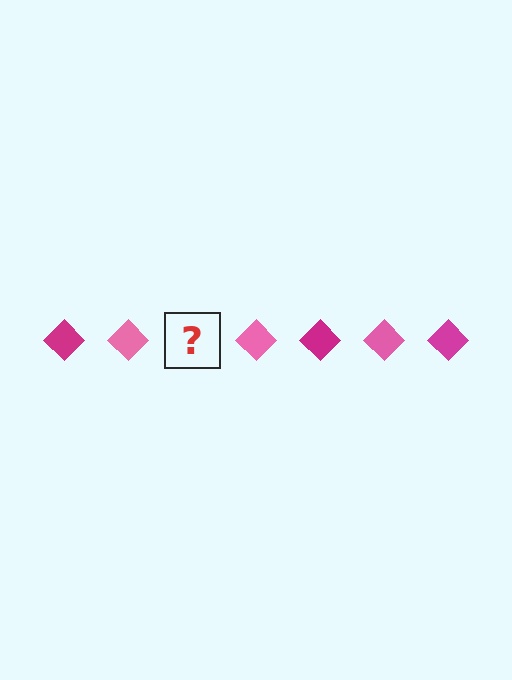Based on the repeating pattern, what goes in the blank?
The blank should be a magenta diamond.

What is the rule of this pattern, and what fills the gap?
The rule is that the pattern cycles through magenta, pink diamonds. The gap should be filled with a magenta diamond.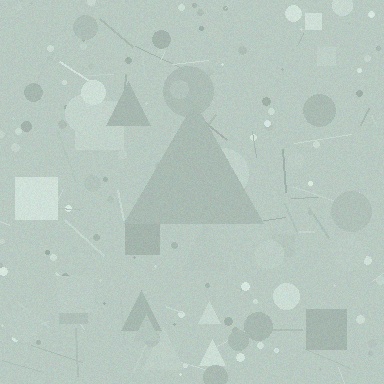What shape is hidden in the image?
A triangle is hidden in the image.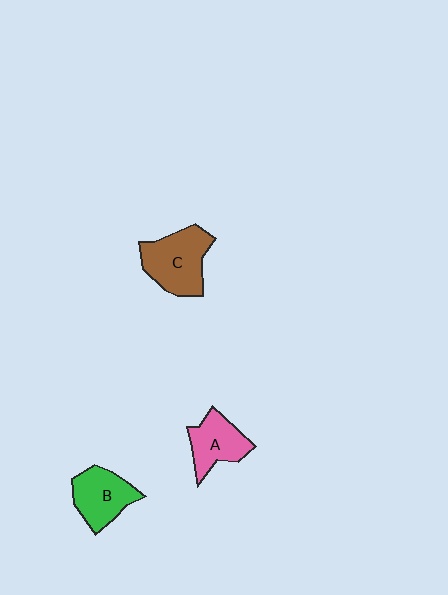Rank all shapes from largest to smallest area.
From largest to smallest: C (brown), B (green), A (pink).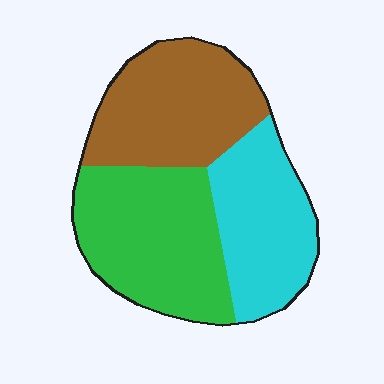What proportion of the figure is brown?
Brown takes up about one third (1/3) of the figure.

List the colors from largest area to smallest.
From largest to smallest: green, brown, cyan.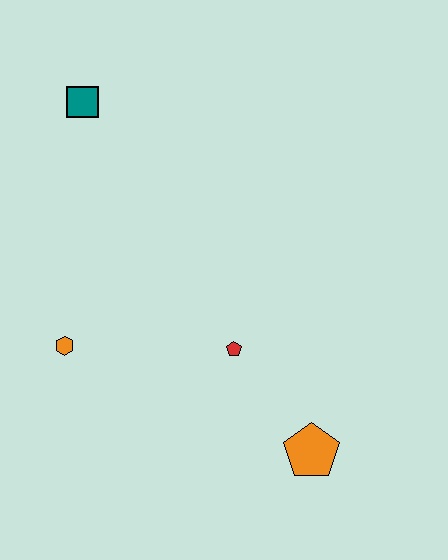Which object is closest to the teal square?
The orange hexagon is closest to the teal square.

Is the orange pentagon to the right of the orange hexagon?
Yes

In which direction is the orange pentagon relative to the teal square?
The orange pentagon is below the teal square.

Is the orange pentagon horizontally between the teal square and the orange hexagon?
No